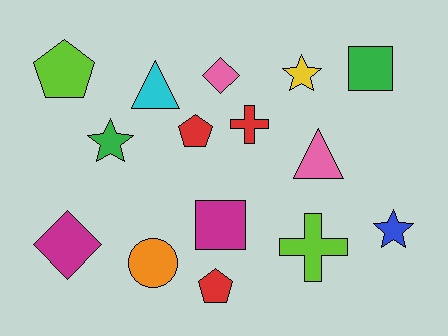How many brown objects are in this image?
There are no brown objects.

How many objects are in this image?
There are 15 objects.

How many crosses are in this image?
There are 2 crosses.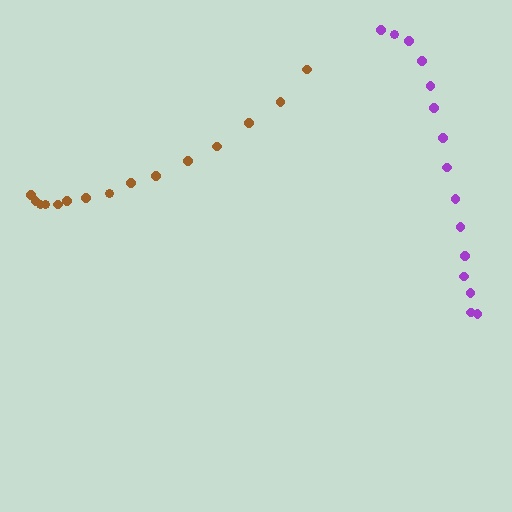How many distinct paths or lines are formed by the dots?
There are 2 distinct paths.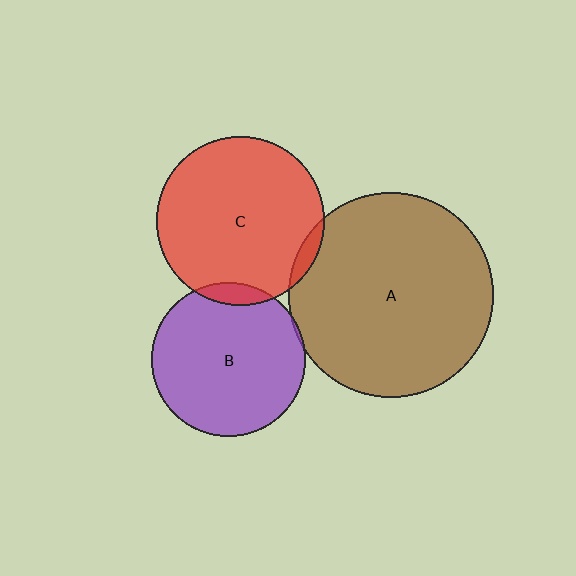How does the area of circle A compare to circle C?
Approximately 1.5 times.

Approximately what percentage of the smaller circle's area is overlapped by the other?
Approximately 5%.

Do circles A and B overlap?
Yes.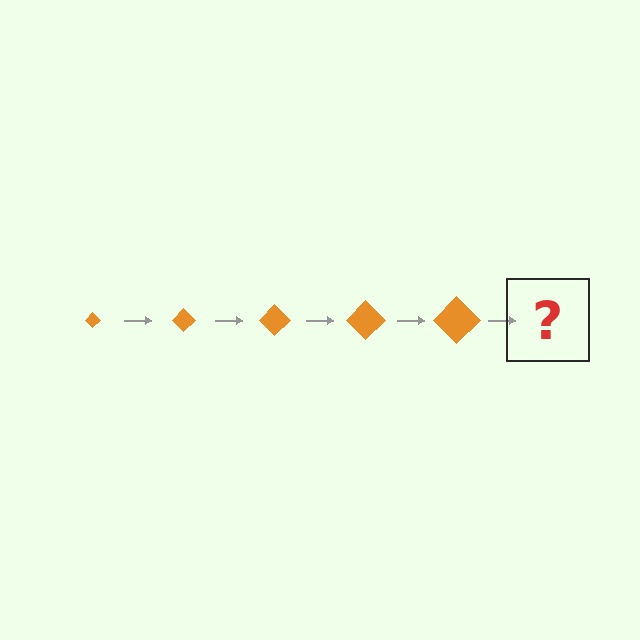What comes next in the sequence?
The next element should be an orange diamond, larger than the previous one.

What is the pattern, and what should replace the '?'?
The pattern is that the diamond gets progressively larger each step. The '?' should be an orange diamond, larger than the previous one.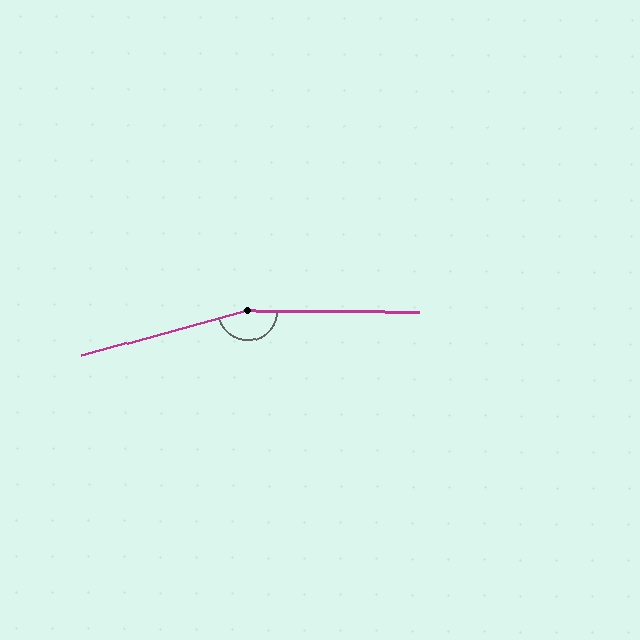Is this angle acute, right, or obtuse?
It is obtuse.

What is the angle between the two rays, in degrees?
Approximately 164 degrees.